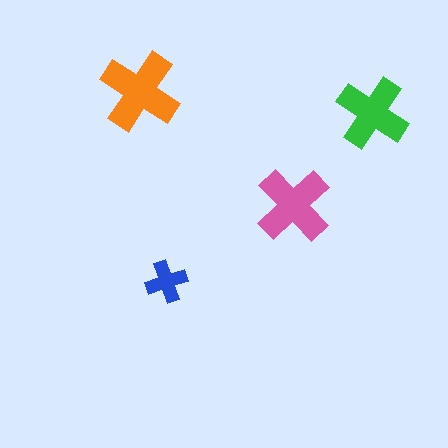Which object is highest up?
The orange cross is topmost.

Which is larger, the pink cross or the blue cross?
The pink one.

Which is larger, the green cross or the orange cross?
The orange one.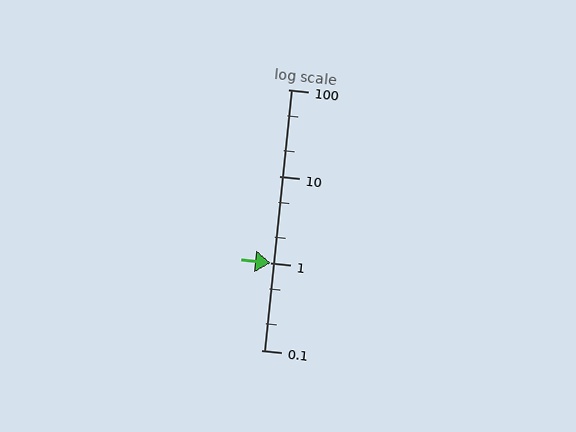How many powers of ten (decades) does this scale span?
The scale spans 3 decades, from 0.1 to 100.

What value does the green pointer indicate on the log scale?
The pointer indicates approximately 1.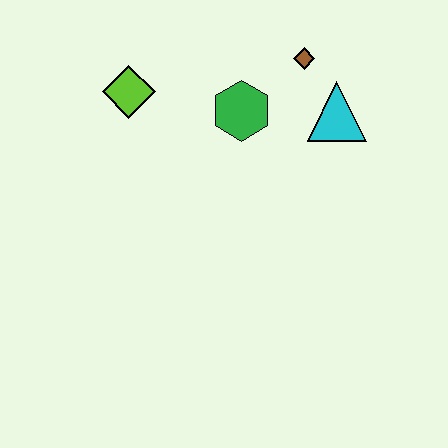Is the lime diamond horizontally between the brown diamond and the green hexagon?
No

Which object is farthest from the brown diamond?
The lime diamond is farthest from the brown diamond.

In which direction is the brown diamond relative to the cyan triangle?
The brown diamond is above the cyan triangle.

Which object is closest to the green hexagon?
The brown diamond is closest to the green hexagon.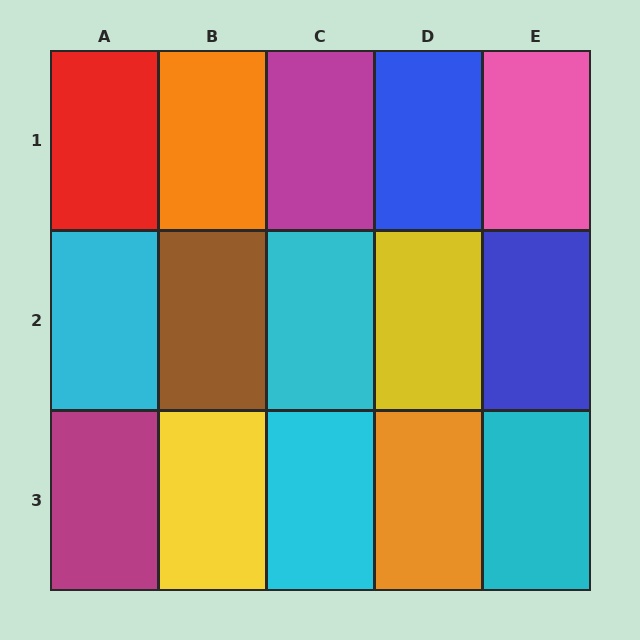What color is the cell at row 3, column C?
Cyan.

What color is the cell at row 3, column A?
Magenta.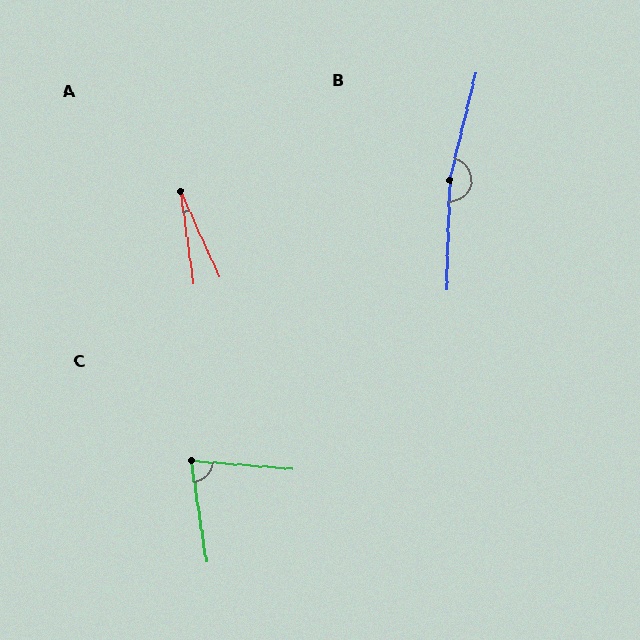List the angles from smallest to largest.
A (16°), C (76°), B (168°).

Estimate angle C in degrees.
Approximately 76 degrees.